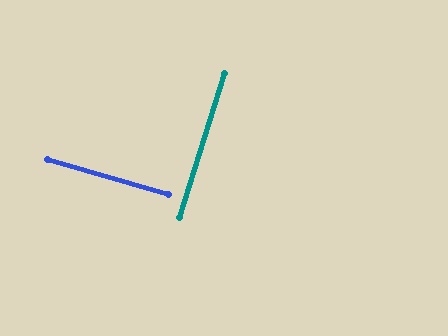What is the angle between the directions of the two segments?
Approximately 89 degrees.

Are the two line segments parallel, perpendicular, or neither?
Perpendicular — they meet at approximately 89°.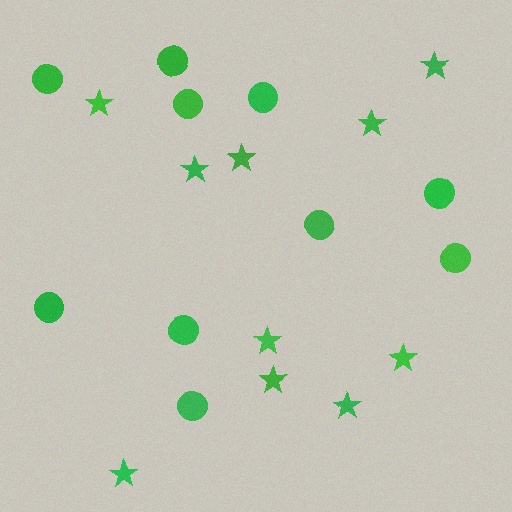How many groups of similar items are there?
There are 2 groups: one group of circles (10) and one group of stars (10).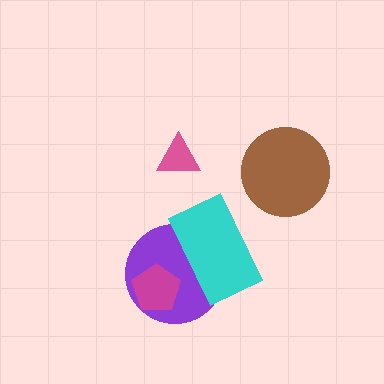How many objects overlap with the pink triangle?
0 objects overlap with the pink triangle.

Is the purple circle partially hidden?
Yes, it is partially covered by another shape.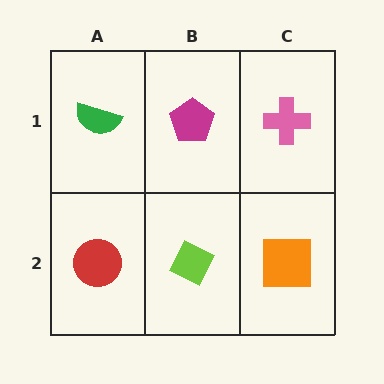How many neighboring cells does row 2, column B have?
3.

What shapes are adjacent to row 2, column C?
A pink cross (row 1, column C), a lime diamond (row 2, column B).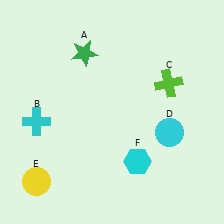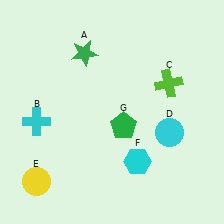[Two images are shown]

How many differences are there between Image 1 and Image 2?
There is 1 difference between the two images.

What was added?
A green pentagon (G) was added in Image 2.